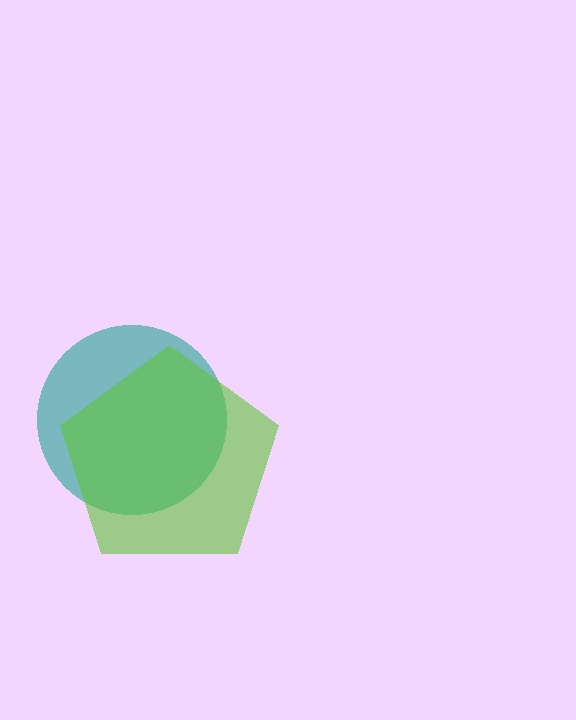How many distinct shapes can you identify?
There are 2 distinct shapes: a teal circle, a lime pentagon.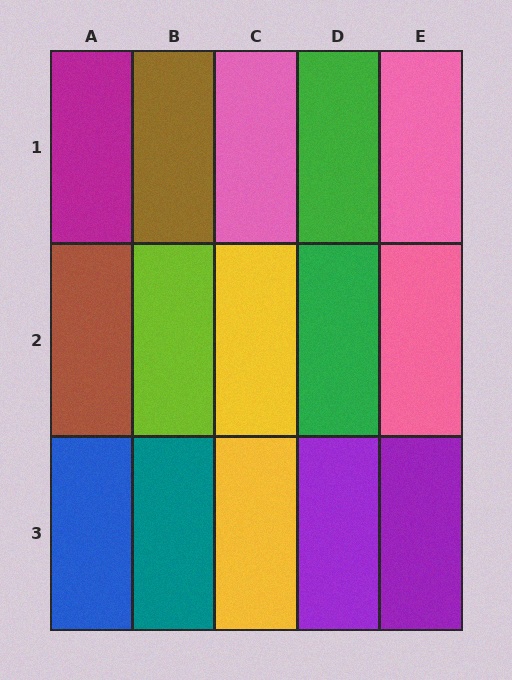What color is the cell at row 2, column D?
Green.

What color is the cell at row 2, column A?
Brown.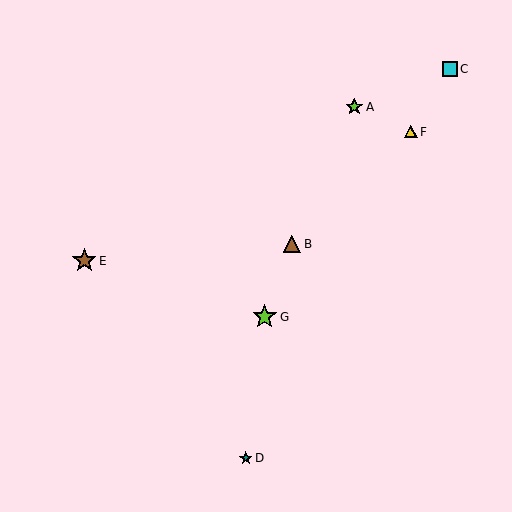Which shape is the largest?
The lime star (labeled G) is the largest.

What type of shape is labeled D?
Shape D is a teal star.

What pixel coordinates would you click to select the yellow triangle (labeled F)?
Click at (411, 132) to select the yellow triangle F.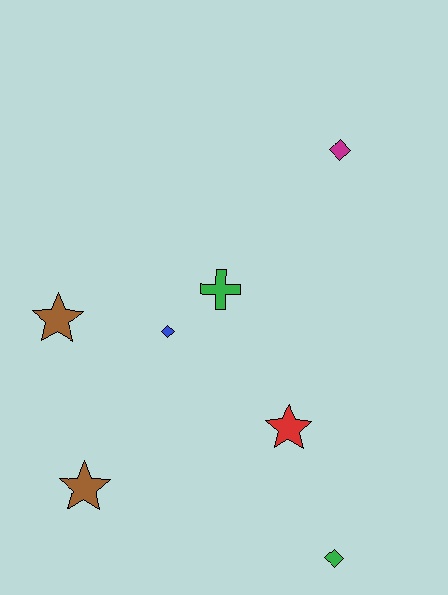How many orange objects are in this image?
There are no orange objects.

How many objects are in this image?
There are 7 objects.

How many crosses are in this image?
There is 1 cross.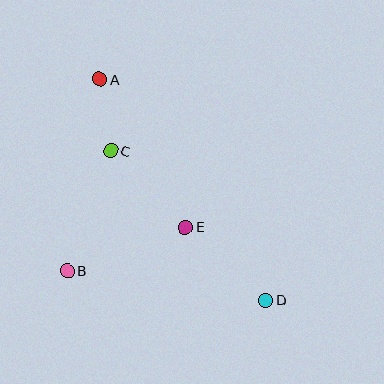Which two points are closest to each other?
Points A and C are closest to each other.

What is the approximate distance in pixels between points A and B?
The distance between A and B is approximately 195 pixels.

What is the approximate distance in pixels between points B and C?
The distance between B and C is approximately 128 pixels.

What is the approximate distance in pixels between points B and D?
The distance between B and D is approximately 201 pixels.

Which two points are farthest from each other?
Points A and D are farthest from each other.